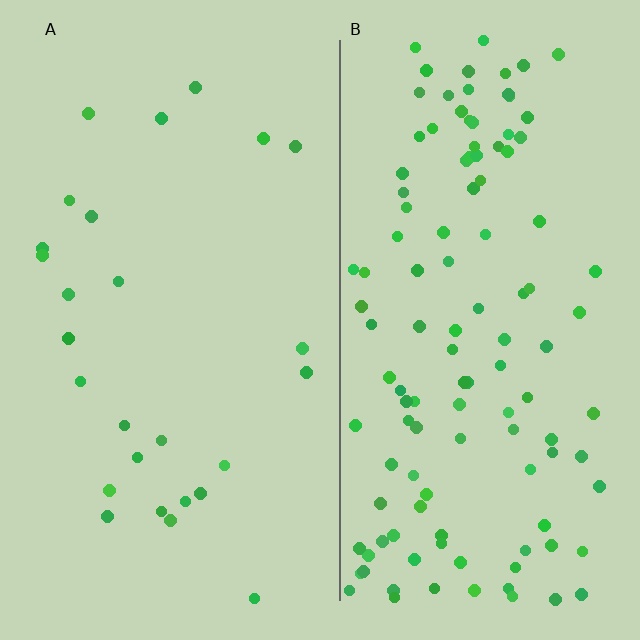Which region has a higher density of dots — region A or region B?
B (the right).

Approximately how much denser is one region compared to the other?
Approximately 4.5× — region B over region A.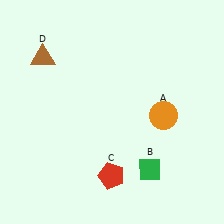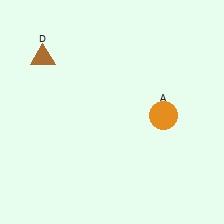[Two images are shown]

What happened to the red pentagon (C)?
The red pentagon (C) was removed in Image 2. It was in the bottom-left area of Image 1.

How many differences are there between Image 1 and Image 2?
There are 2 differences between the two images.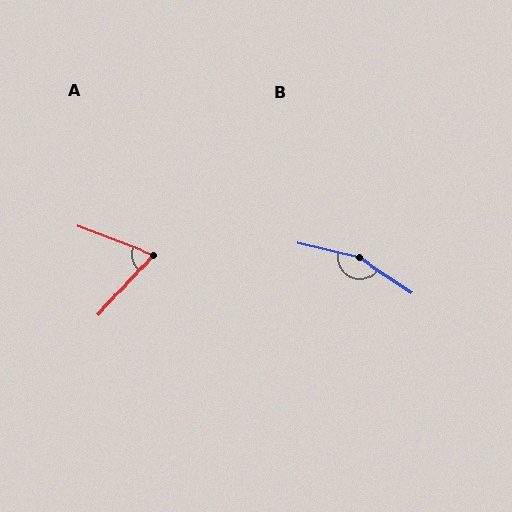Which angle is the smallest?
A, at approximately 68 degrees.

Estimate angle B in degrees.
Approximately 160 degrees.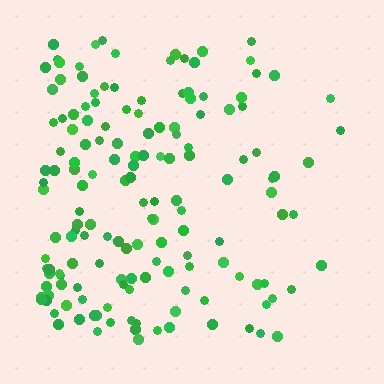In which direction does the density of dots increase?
From right to left, with the left side densest.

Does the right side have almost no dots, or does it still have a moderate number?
Still a moderate number, just noticeably fewer than the left.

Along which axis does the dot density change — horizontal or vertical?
Horizontal.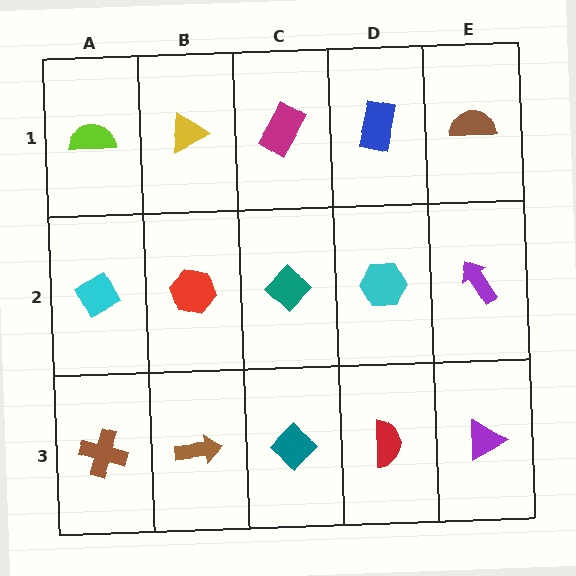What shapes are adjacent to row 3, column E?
A purple arrow (row 2, column E), a red semicircle (row 3, column D).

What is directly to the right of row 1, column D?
A brown semicircle.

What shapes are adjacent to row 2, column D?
A blue rectangle (row 1, column D), a red semicircle (row 3, column D), a teal diamond (row 2, column C), a purple arrow (row 2, column E).